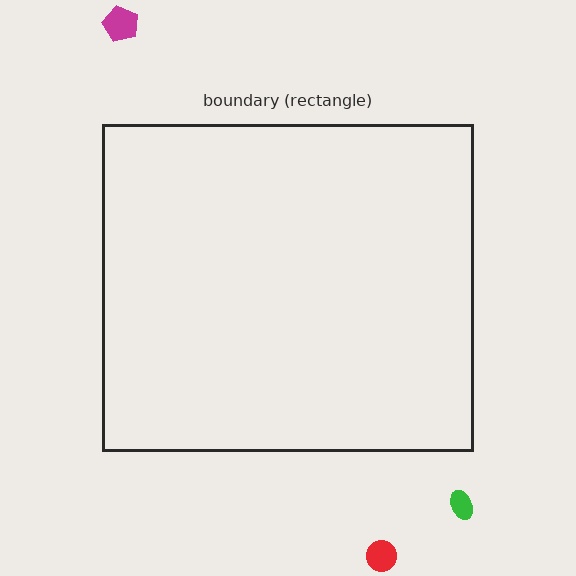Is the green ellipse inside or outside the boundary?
Outside.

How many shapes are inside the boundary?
0 inside, 3 outside.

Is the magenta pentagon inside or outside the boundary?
Outside.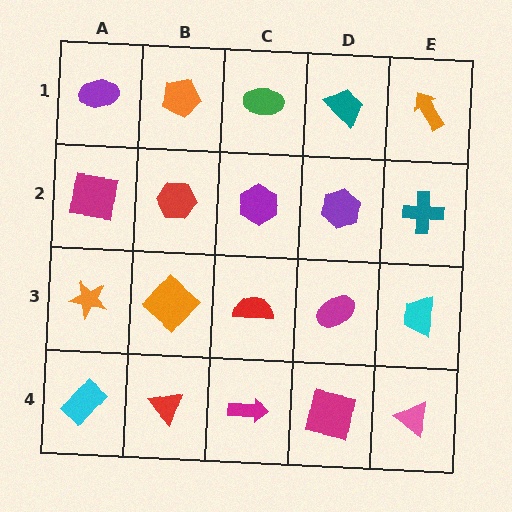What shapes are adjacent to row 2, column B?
An orange pentagon (row 1, column B), an orange diamond (row 3, column B), a magenta square (row 2, column A), a purple hexagon (row 2, column C).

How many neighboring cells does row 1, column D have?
3.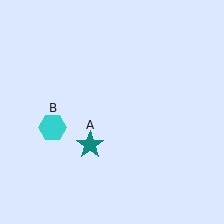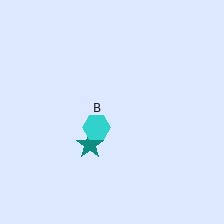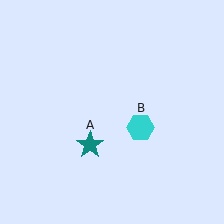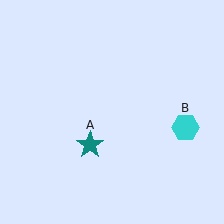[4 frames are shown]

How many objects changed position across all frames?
1 object changed position: cyan hexagon (object B).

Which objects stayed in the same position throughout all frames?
Teal star (object A) remained stationary.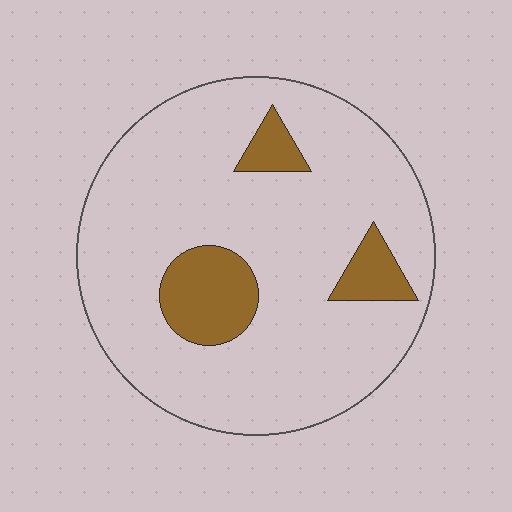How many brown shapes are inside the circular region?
3.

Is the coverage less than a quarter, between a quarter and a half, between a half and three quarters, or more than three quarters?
Less than a quarter.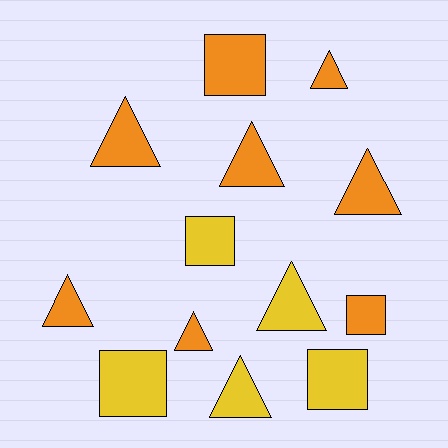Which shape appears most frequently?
Triangle, with 8 objects.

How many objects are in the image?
There are 13 objects.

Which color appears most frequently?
Orange, with 8 objects.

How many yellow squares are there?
There are 3 yellow squares.